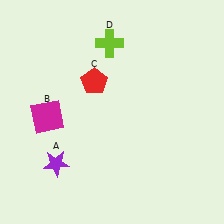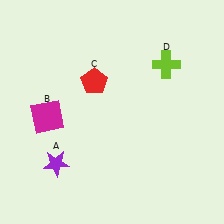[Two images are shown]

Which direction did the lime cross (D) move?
The lime cross (D) moved right.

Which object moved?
The lime cross (D) moved right.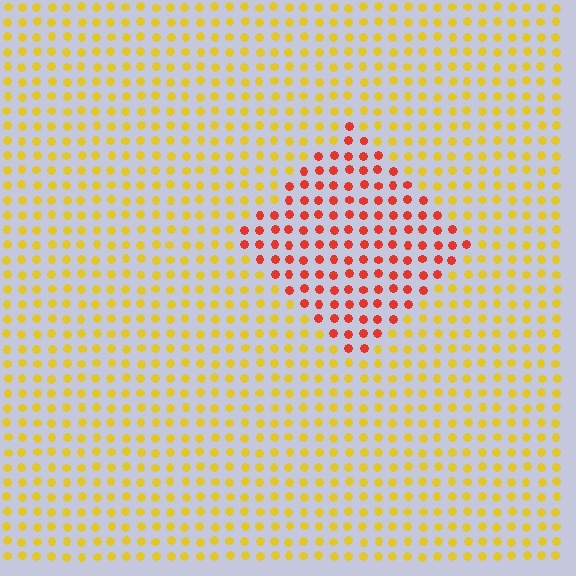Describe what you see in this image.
The image is filled with small yellow elements in a uniform arrangement. A diamond-shaped region is visible where the elements are tinted to a slightly different hue, forming a subtle color boundary.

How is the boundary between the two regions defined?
The boundary is defined purely by a slight shift in hue (about 48 degrees). Spacing, size, and orientation are identical on both sides.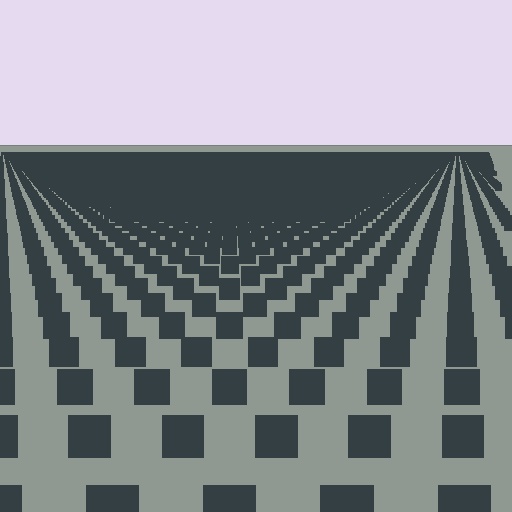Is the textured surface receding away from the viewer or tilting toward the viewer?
The surface is receding away from the viewer. Texture elements get smaller and denser toward the top.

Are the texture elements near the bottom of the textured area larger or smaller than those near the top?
Larger. Near the bottom, elements are closer to the viewer and appear at a bigger on-screen size.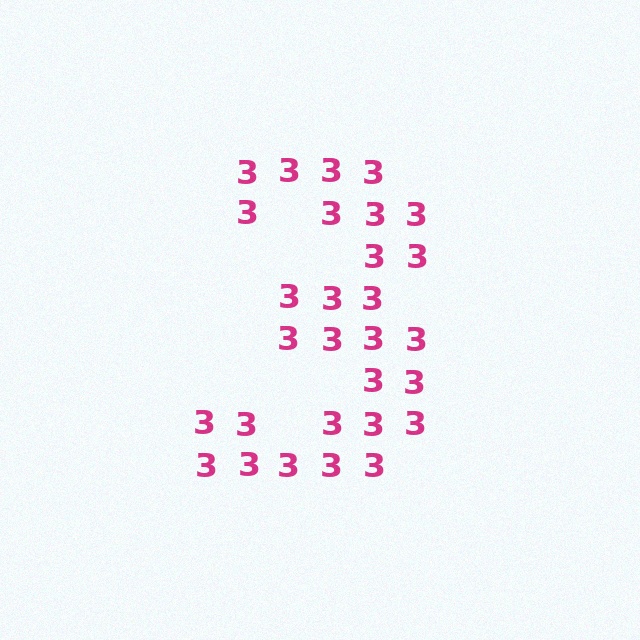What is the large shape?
The large shape is the digit 3.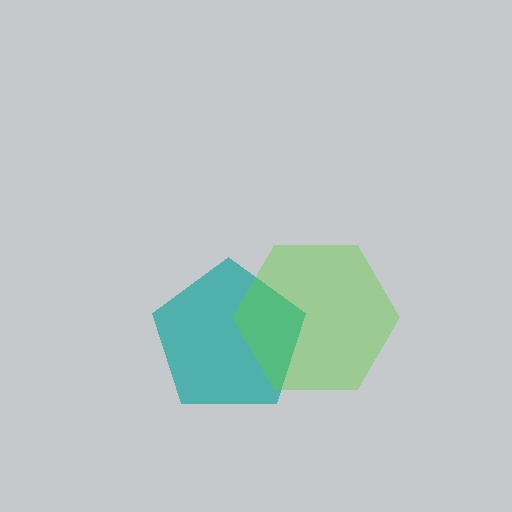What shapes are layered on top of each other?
The layered shapes are: a teal pentagon, a lime hexagon.